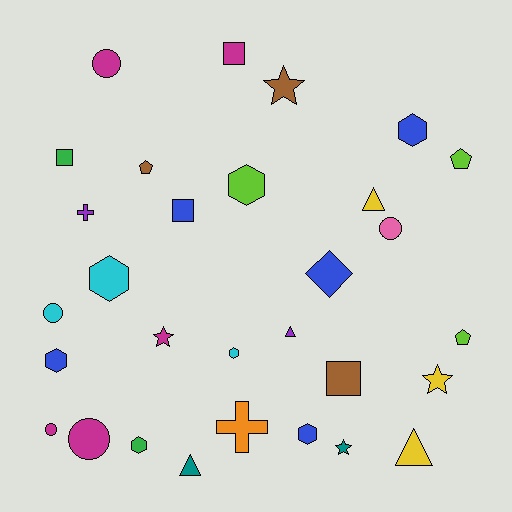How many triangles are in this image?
There are 4 triangles.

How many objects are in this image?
There are 30 objects.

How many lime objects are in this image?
There are 3 lime objects.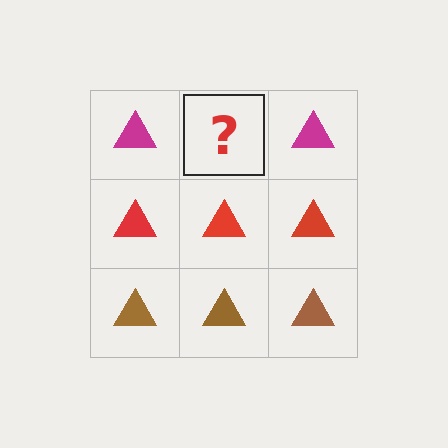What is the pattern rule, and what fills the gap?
The rule is that each row has a consistent color. The gap should be filled with a magenta triangle.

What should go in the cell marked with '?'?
The missing cell should contain a magenta triangle.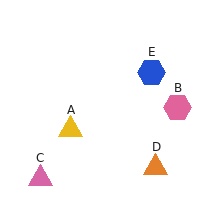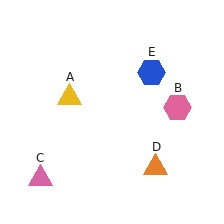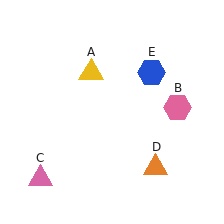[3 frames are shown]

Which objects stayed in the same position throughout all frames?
Pink hexagon (object B) and pink triangle (object C) and orange triangle (object D) and blue hexagon (object E) remained stationary.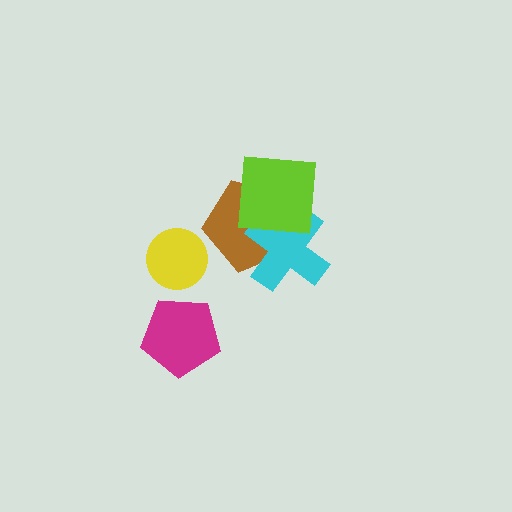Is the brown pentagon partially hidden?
Yes, it is partially covered by another shape.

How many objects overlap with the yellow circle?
0 objects overlap with the yellow circle.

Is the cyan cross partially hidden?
Yes, it is partially covered by another shape.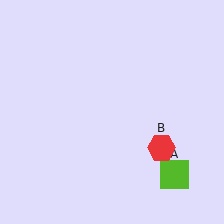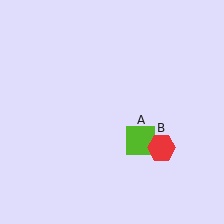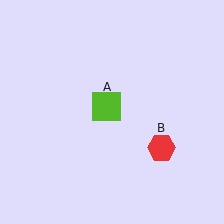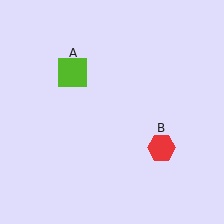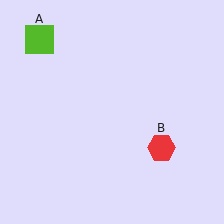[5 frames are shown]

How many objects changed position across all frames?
1 object changed position: lime square (object A).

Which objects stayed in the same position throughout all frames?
Red hexagon (object B) remained stationary.